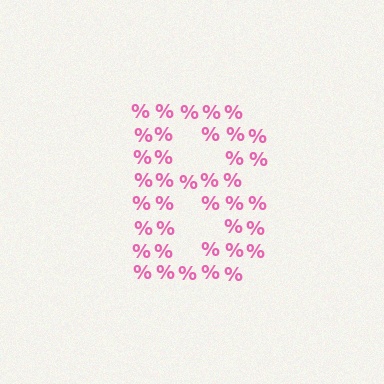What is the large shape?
The large shape is the letter B.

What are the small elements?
The small elements are percent signs.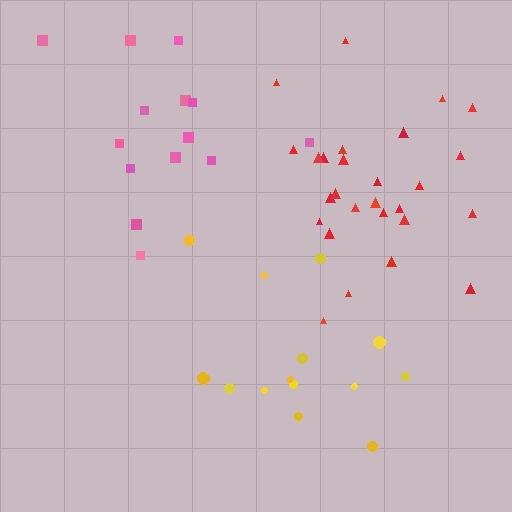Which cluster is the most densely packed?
Red.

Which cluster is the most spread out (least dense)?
Pink.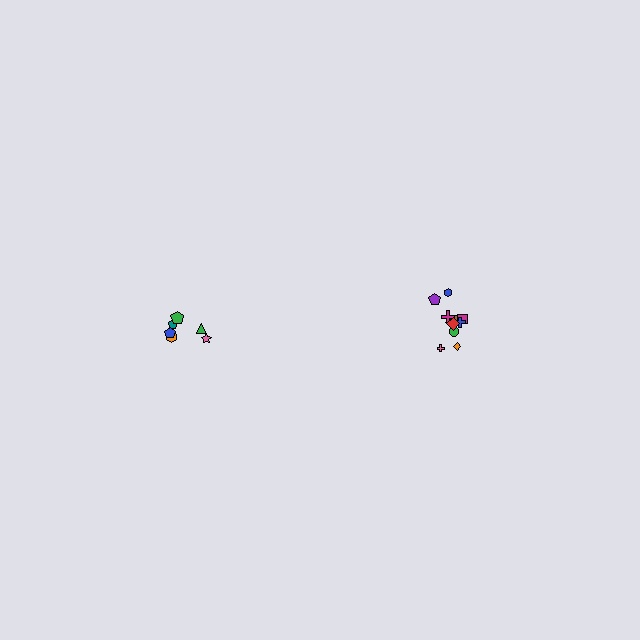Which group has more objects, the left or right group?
The right group.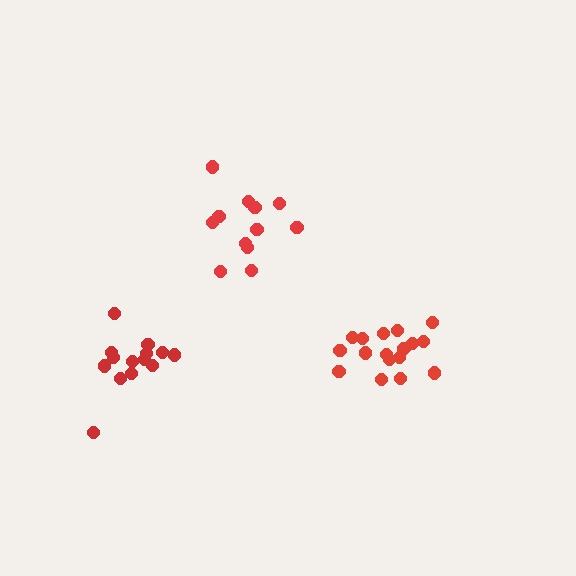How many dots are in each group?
Group 1: 18 dots, Group 2: 14 dots, Group 3: 12 dots (44 total).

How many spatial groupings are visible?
There are 3 spatial groupings.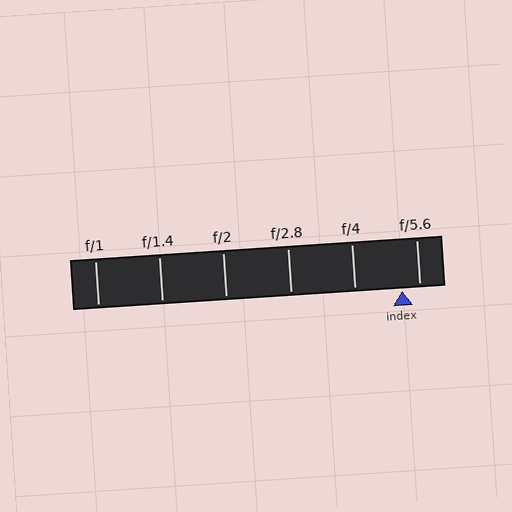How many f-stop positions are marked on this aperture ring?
There are 6 f-stop positions marked.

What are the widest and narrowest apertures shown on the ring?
The widest aperture shown is f/1 and the narrowest is f/5.6.